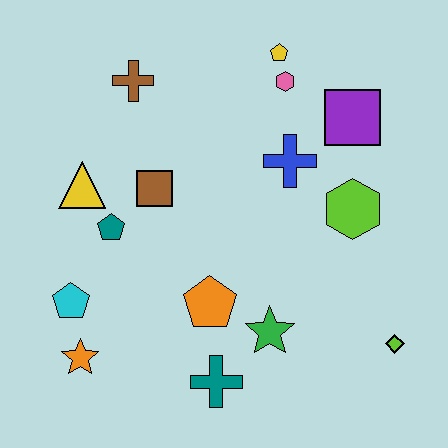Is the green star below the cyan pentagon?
Yes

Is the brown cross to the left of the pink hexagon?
Yes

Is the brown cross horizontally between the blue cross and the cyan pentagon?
Yes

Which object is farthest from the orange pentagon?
The yellow pentagon is farthest from the orange pentagon.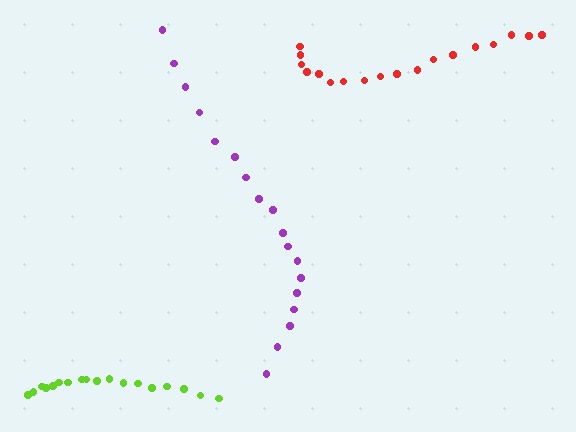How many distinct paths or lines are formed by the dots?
There are 3 distinct paths.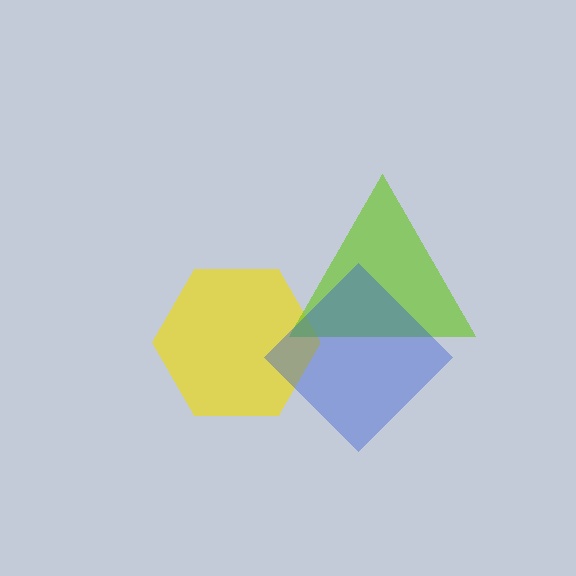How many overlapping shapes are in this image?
There are 3 overlapping shapes in the image.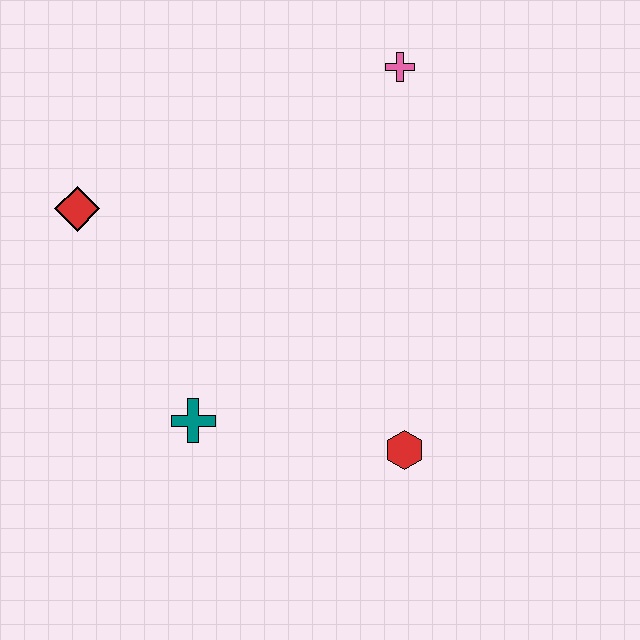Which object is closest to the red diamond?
The teal cross is closest to the red diamond.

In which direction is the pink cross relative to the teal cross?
The pink cross is above the teal cross.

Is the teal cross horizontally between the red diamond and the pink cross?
Yes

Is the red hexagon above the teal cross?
No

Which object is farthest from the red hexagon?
The red diamond is farthest from the red hexagon.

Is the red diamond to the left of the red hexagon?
Yes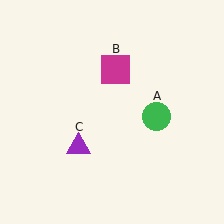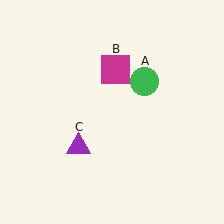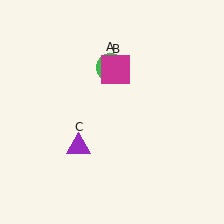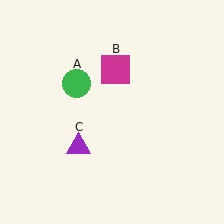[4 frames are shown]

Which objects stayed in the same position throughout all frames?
Magenta square (object B) and purple triangle (object C) remained stationary.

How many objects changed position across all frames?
1 object changed position: green circle (object A).